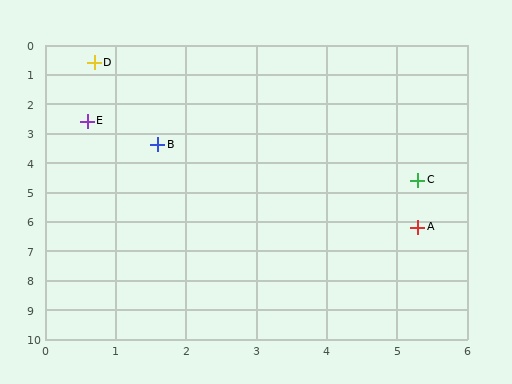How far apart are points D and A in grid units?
Points D and A are about 7.2 grid units apart.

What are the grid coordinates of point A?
Point A is at approximately (5.3, 6.2).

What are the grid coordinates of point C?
Point C is at approximately (5.3, 4.6).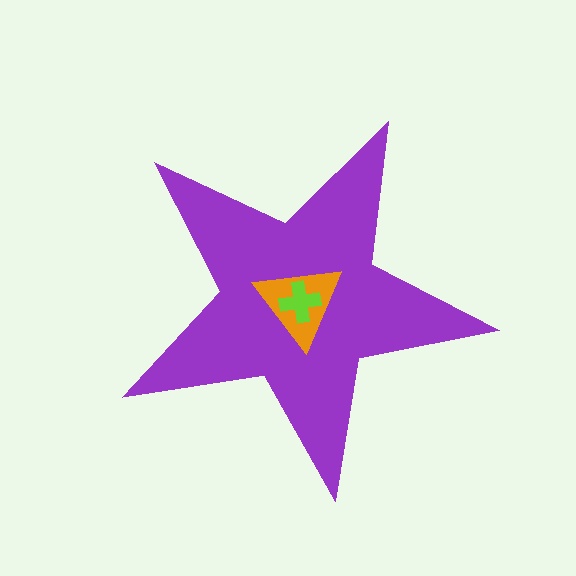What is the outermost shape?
The purple star.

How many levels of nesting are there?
3.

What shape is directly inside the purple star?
The orange triangle.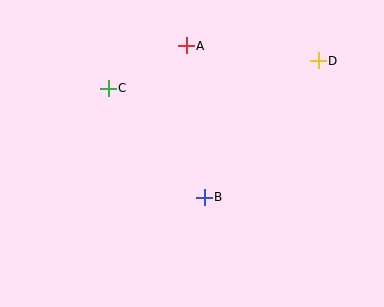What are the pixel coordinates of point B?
Point B is at (204, 197).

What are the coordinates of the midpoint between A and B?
The midpoint between A and B is at (195, 121).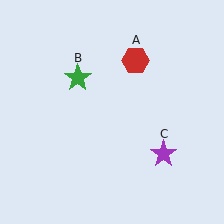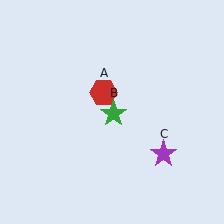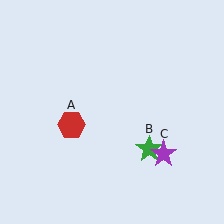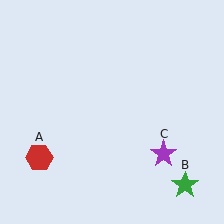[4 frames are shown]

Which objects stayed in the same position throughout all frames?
Purple star (object C) remained stationary.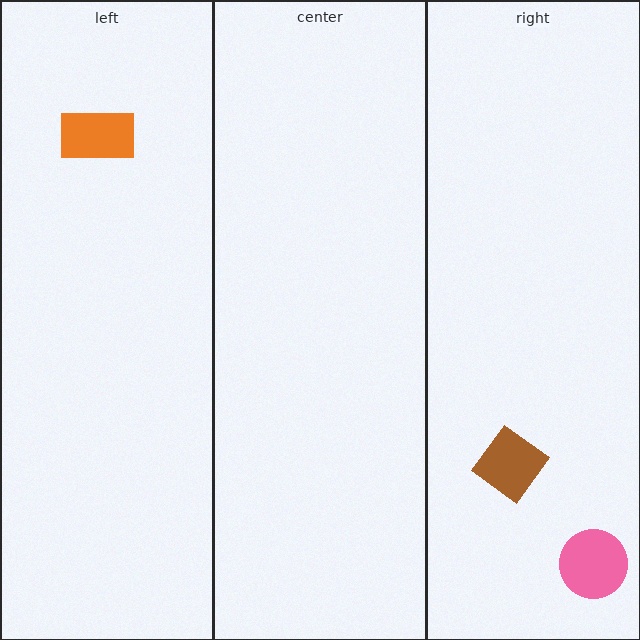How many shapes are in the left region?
1.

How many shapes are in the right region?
2.